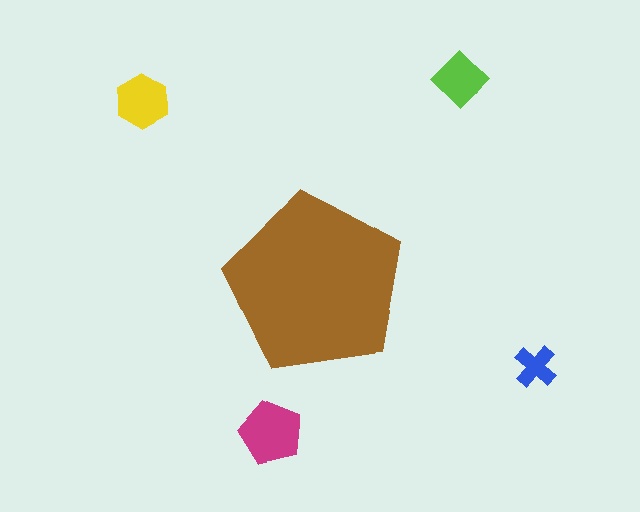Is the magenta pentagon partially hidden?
No, the magenta pentagon is fully visible.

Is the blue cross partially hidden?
No, the blue cross is fully visible.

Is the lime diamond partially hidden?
No, the lime diamond is fully visible.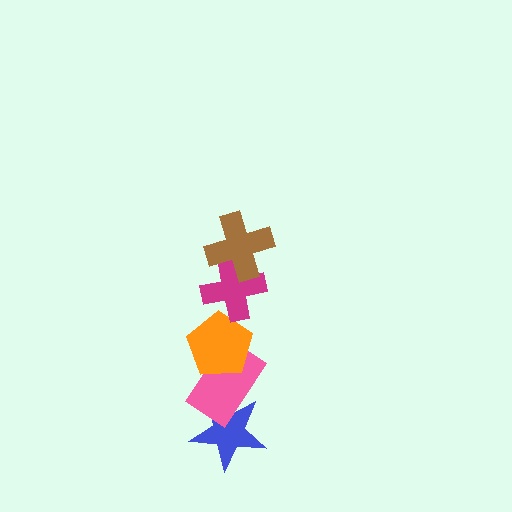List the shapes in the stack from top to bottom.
From top to bottom: the brown cross, the magenta cross, the orange pentagon, the pink rectangle, the blue star.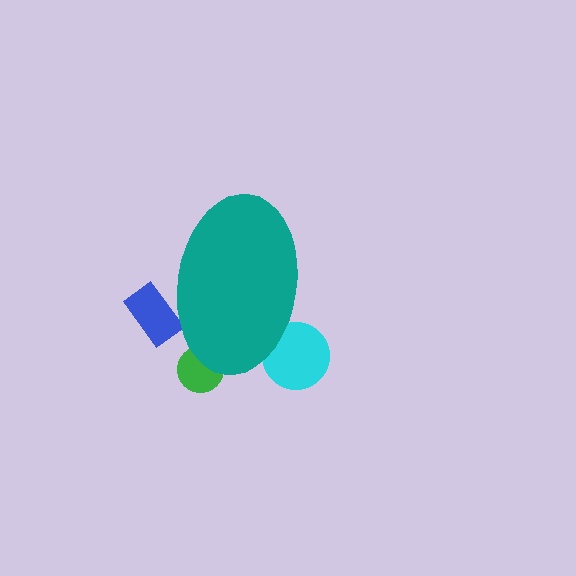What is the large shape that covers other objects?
A teal ellipse.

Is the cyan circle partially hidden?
Yes, the cyan circle is partially hidden behind the teal ellipse.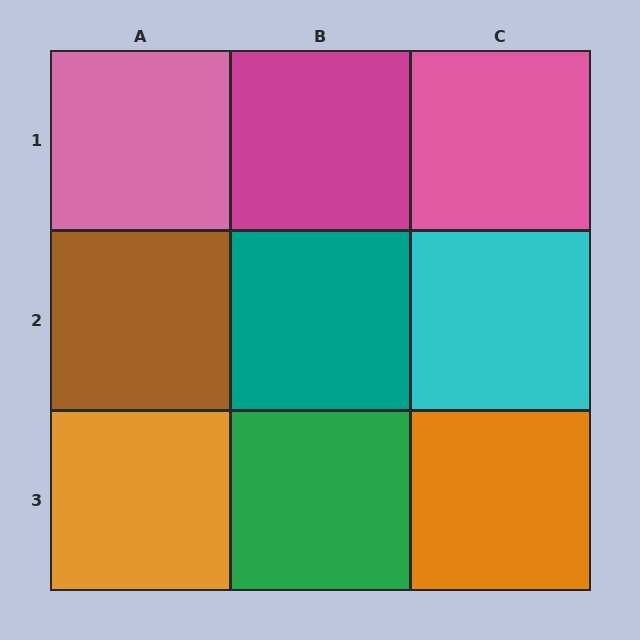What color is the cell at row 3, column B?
Green.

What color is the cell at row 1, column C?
Pink.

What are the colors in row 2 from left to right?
Brown, teal, cyan.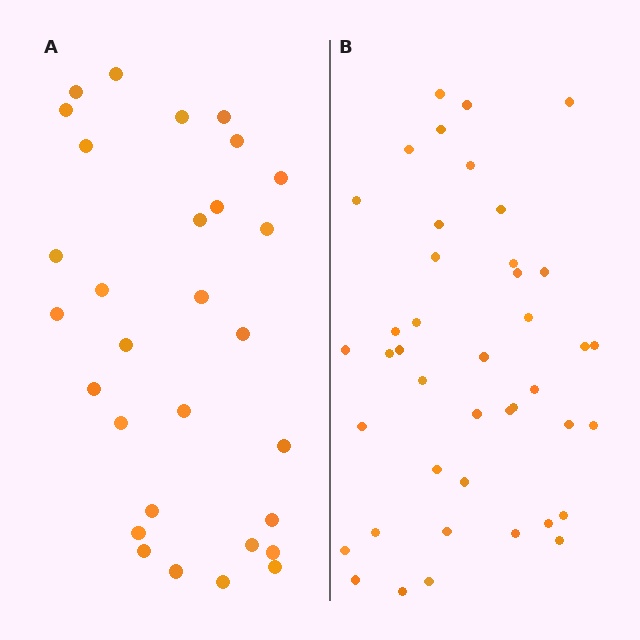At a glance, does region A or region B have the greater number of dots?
Region B (the right region) has more dots.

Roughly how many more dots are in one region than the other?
Region B has roughly 12 or so more dots than region A.